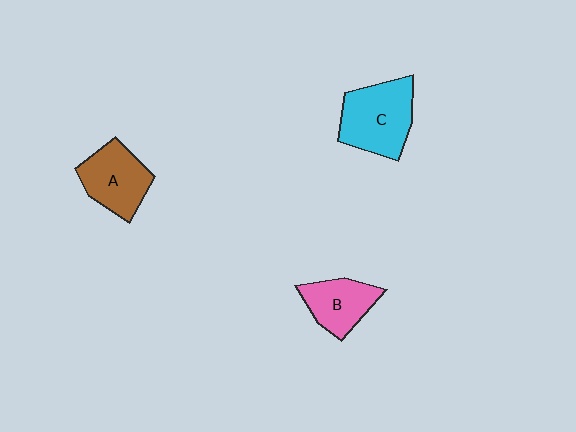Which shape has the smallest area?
Shape B (pink).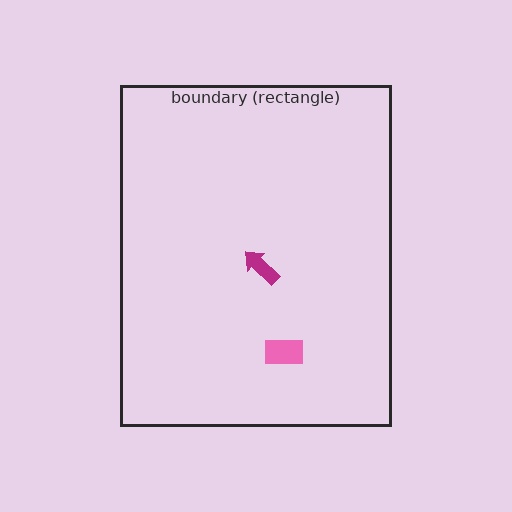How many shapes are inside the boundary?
2 inside, 0 outside.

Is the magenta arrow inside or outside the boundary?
Inside.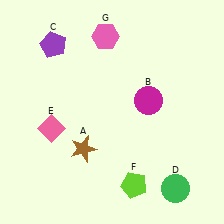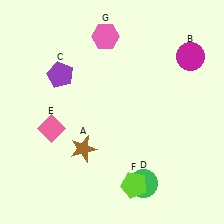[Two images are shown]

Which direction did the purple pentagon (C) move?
The purple pentagon (C) moved down.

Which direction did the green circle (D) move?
The green circle (D) moved left.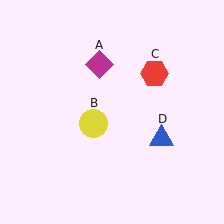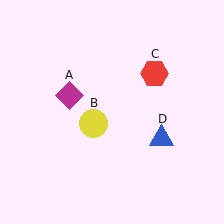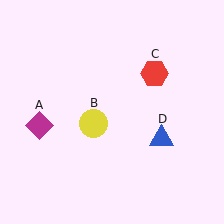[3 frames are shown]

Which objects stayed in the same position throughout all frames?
Yellow circle (object B) and red hexagon (object C) and blue triangle (object D) remained stationary.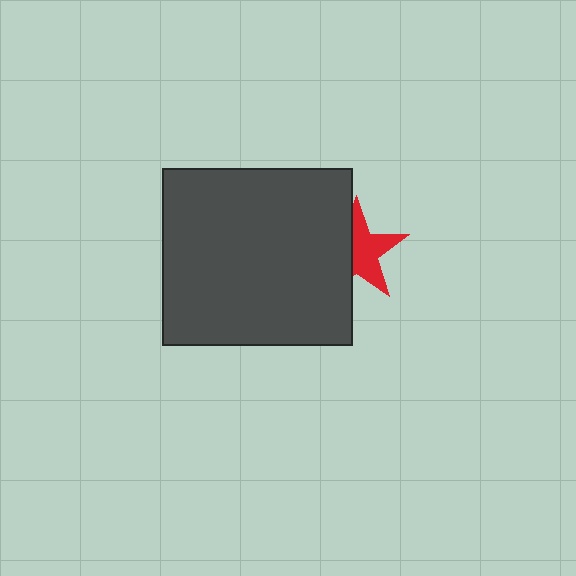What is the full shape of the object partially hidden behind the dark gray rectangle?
The partially hidden object is a red star.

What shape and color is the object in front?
The object in front is a dark gray rectangle.